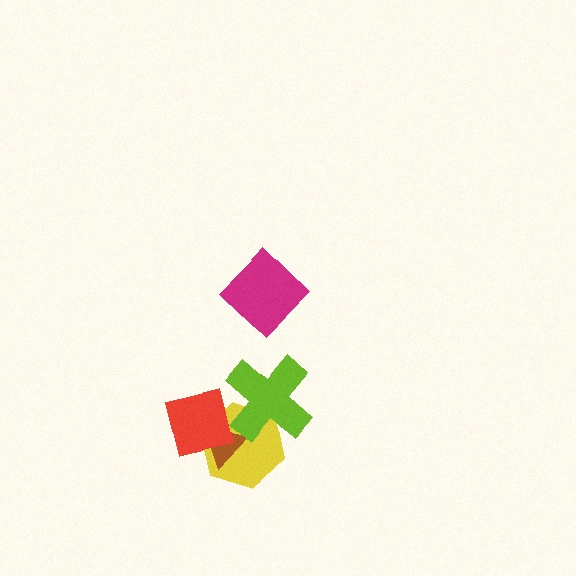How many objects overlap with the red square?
3 objects overlap with the red square.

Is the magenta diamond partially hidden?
No, no other shape covers it.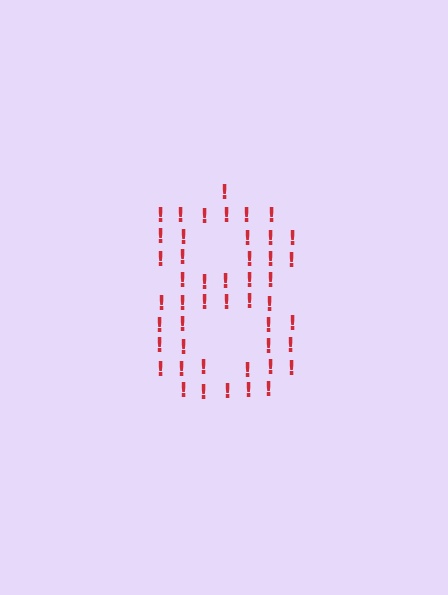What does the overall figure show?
The overall figure shows the digit 8.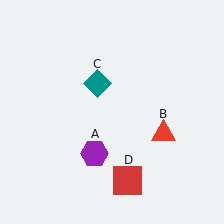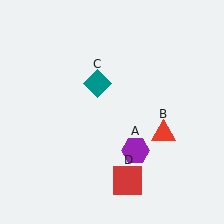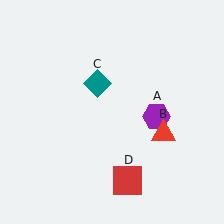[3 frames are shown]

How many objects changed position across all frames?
1 object changed position: purple hexagon (object A).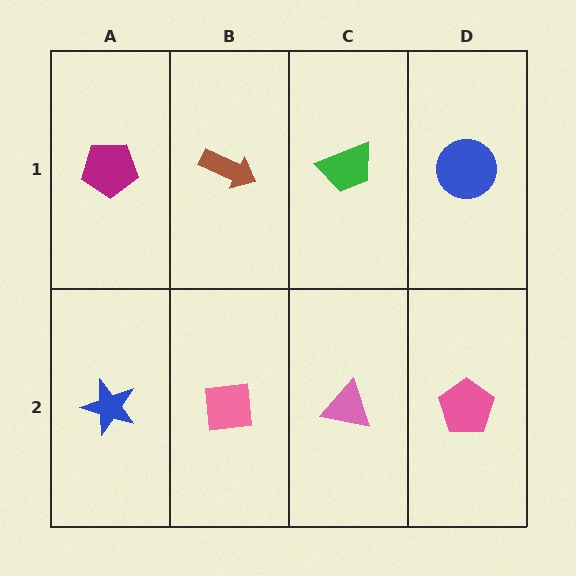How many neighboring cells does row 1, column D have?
2.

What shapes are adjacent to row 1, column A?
A blue star (row 2, column A), a brown arrow (row 1, column B).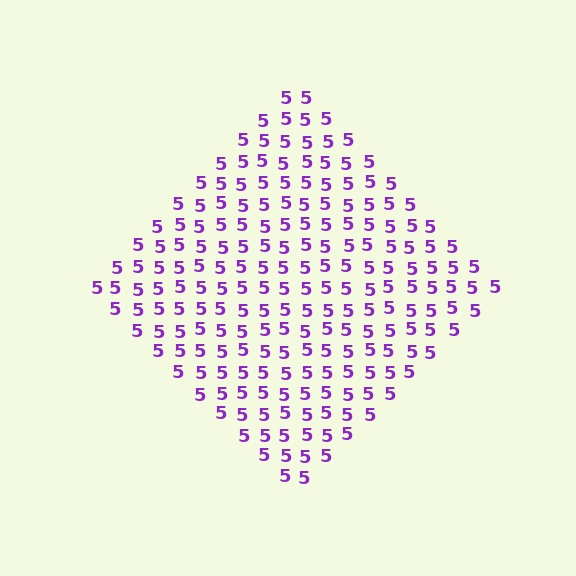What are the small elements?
The small elements are digit 5's.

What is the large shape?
The large shape is a diamond.